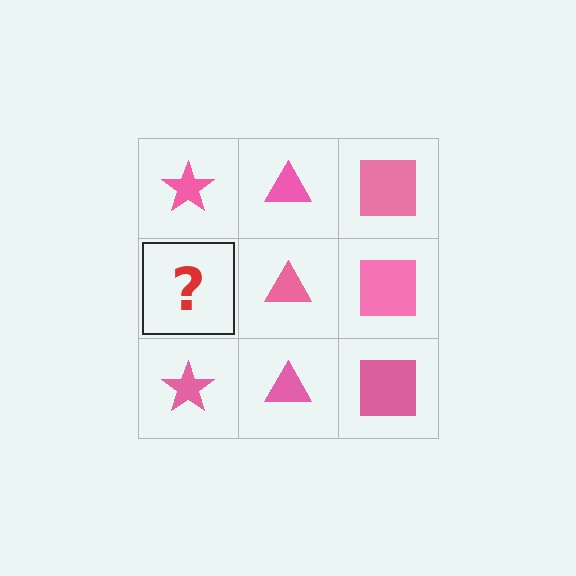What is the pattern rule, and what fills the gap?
The rule is that each column has a consistent shape. The gap should be filled with a pink star.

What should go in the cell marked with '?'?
The missing cell should contain a pink star.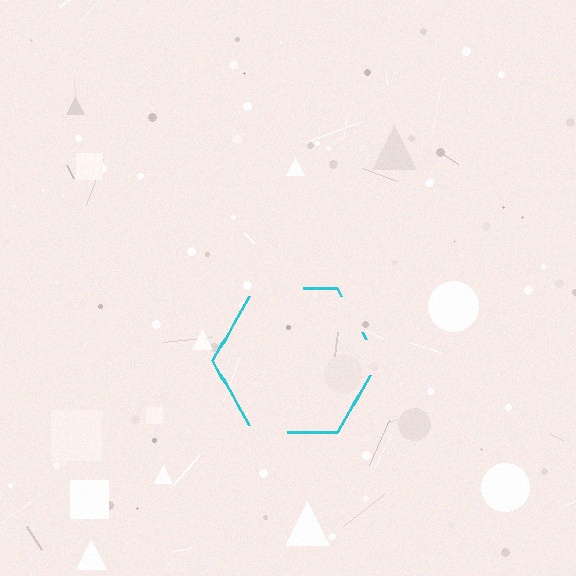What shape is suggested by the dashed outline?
The dashed outline suggests a hexagon.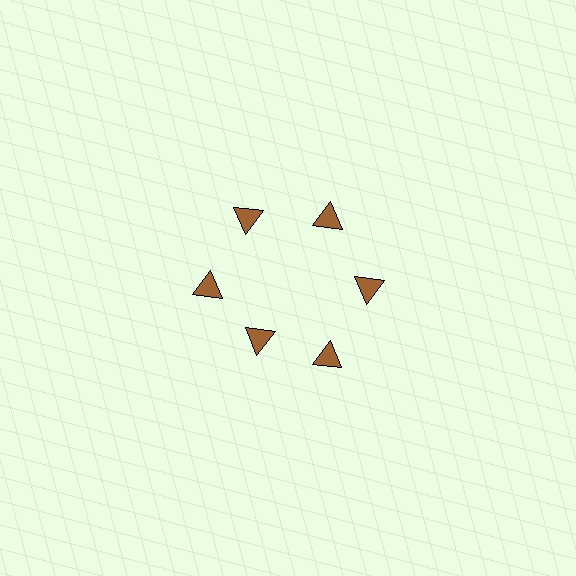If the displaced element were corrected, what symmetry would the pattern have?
It would have 6-fold rotational symmetry — the pattern would map onto itself every 60 degrees.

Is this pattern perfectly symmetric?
No. The 6 brown triangles are arranged in a ring, but one element near the 7 o'clock position is pulled inward toward the center, breaking the 6-fold rotational symmetry.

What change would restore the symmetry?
The symmetry would be restored by moving it outward, back onto the ring so that all 6 triangles sit at equal angles and equal distance from the center.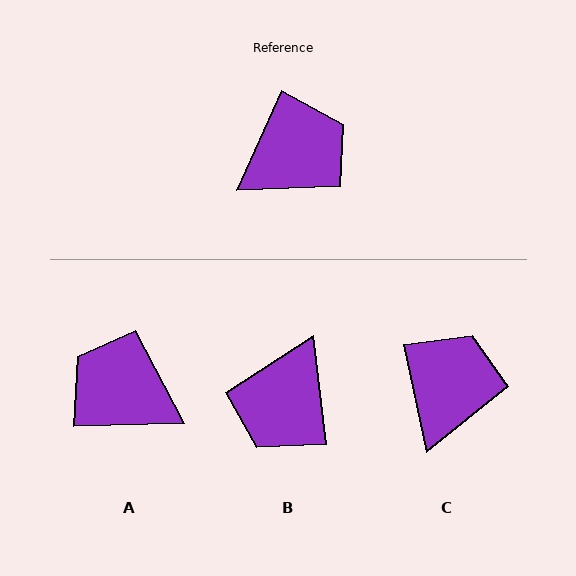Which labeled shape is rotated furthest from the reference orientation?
B, about 149 degrees away.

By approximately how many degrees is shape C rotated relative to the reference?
Approximately 37 degrees counter-clockwise.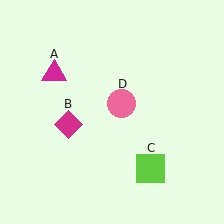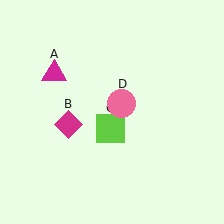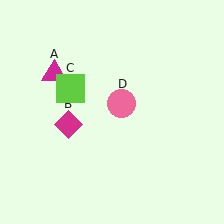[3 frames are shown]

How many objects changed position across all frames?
1 object changed position: lime square (object C).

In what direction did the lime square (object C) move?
The lime square (object C) moved up and to the left.